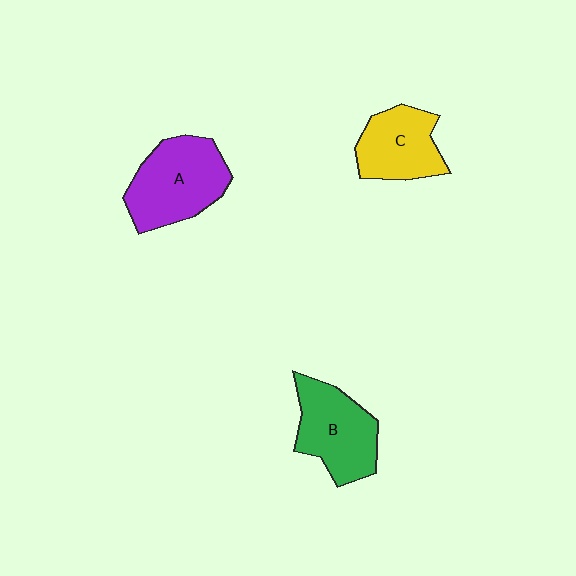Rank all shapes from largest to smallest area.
From largest to smallest: A (purple), B (green), C (yellow).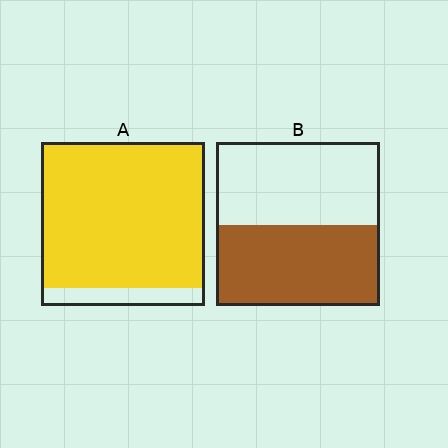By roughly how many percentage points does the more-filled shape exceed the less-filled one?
By roughly 40 percentage points (A over B).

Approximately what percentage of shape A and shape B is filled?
A is approximately 90% and B is approximately 50%.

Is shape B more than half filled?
Roughly half.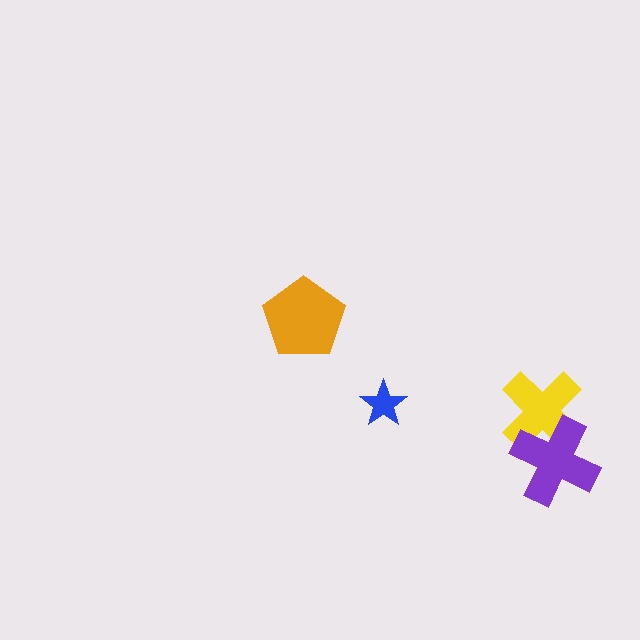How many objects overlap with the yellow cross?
1 object overlaps with the yellow cross.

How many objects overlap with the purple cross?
1 object overlaps with the purple cross.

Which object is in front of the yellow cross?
The purple cross is in front of the yellow cross.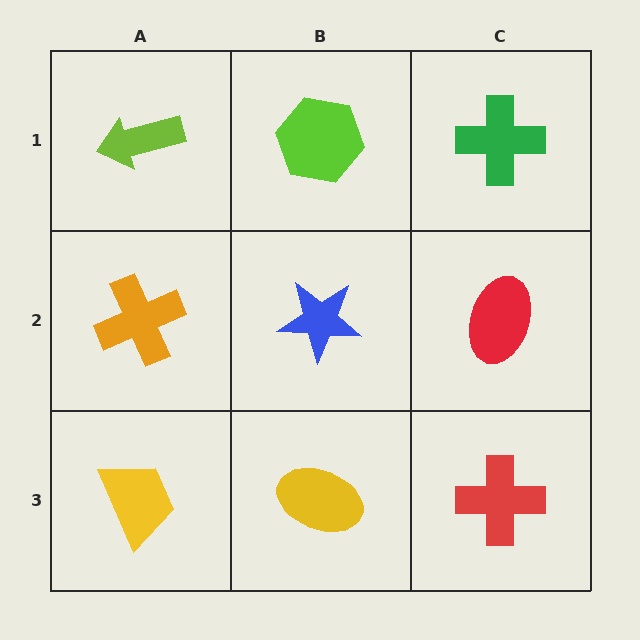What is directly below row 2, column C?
A red cross.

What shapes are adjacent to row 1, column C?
A red ellipse (row 2, column C), a lime hexagon (row 1, column B).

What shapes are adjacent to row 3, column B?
A blue star (row 2, column B), a yellow trapezoid (row 3, column A), a red cross (row 3, column C).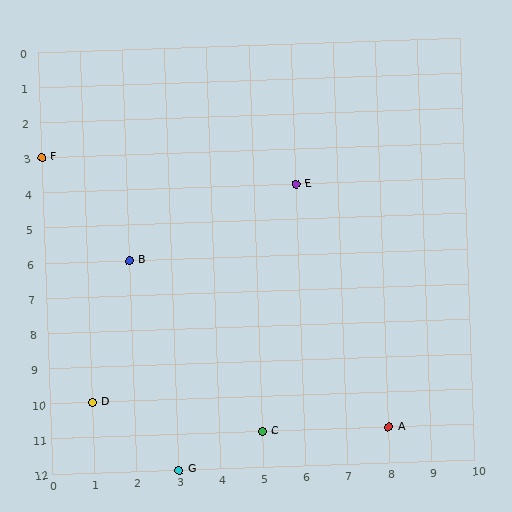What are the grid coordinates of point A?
Point A is at grid coordinates (8, 11).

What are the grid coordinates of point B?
Point B is at grid coordinates (2, 6).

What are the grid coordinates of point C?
Point C is at grid coordinates (5, 11).